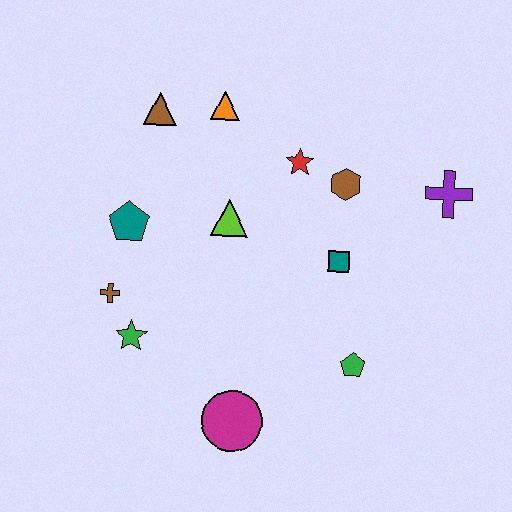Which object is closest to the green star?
The brown cross is closest to the green star.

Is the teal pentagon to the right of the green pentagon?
No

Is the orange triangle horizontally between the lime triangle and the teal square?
No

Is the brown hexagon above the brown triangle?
No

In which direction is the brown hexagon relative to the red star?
The brown hexagon is to the right of the red star.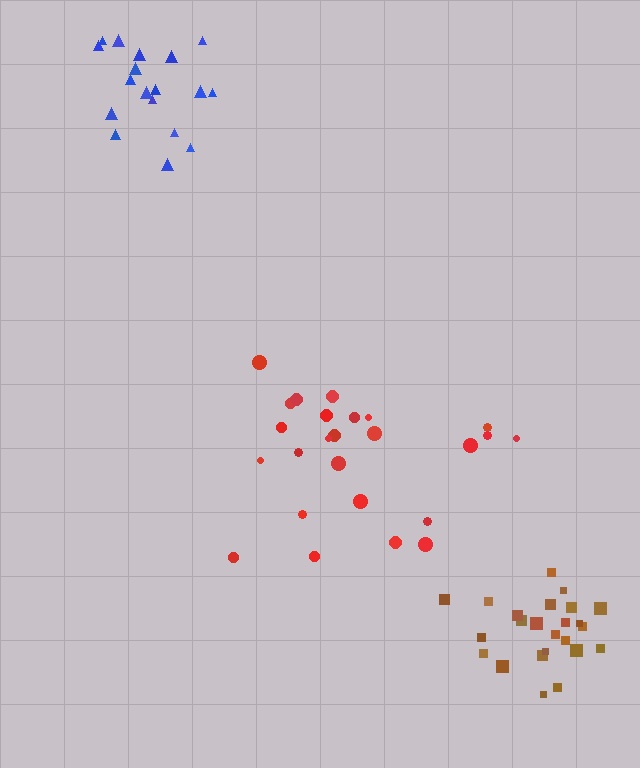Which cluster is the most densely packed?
Brown.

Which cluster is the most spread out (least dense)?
Blue.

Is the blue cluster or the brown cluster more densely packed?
Brown.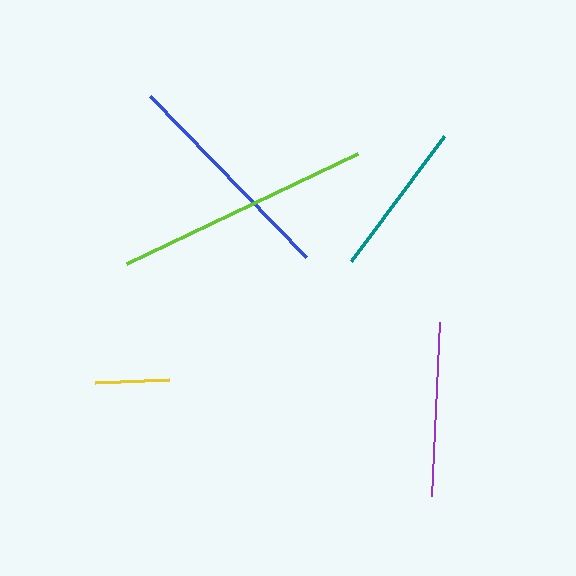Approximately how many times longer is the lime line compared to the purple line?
The lime line is approximately 1.5 times the length of the purple line.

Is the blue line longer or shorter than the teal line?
The blue line is longer than the teal line.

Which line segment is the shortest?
The yellow line is the shortest at approximately 74 pixels.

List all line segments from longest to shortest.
From longest to shortest: lime, blue, purple, teal, yellow.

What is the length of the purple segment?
The purple segment is approximately 175 pixels long.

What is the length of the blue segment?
The blue segment is approximately 224 pixels long.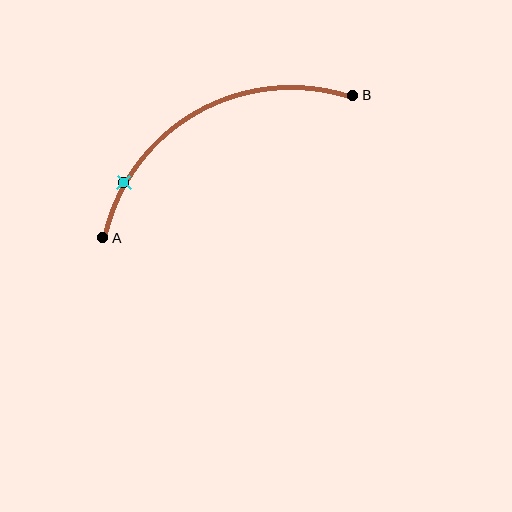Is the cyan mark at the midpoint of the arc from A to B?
No. The cyan mark lies on the arc but is closer to endpoint A. The arc midpoint would be at the point on the curve equidistant along the arc from both A and B.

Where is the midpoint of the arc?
The arc midpoint is the point on the curve farthest from the straight line joining A and B. It sits above that line.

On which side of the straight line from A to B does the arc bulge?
The arc bulges above the straight line connecting A and B.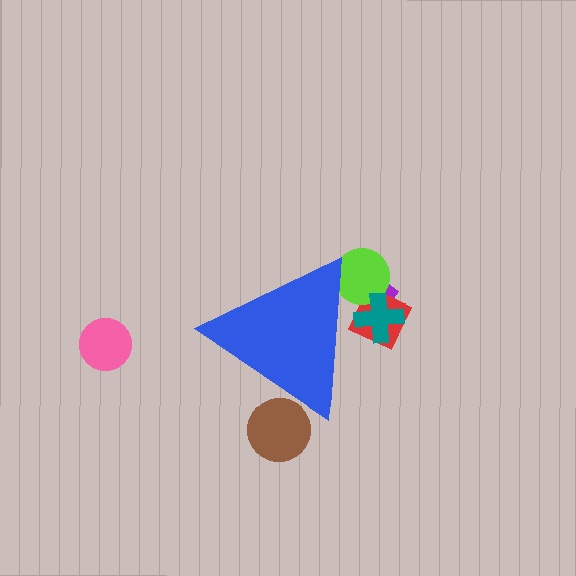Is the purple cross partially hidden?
Yes, the purple cross is partially hidden behind the blue triangle.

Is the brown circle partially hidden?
Yes, the brown circle is partially hidden behind the blue triangle.